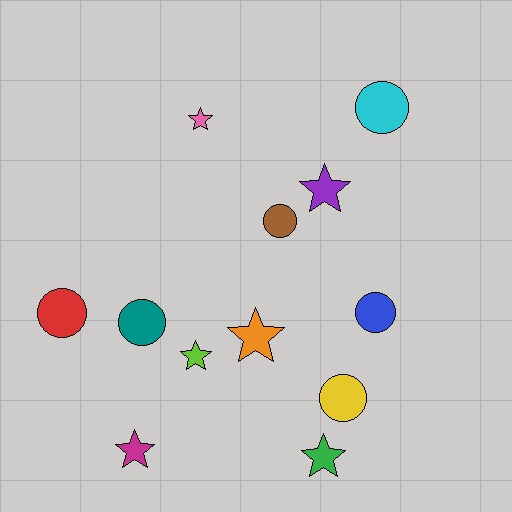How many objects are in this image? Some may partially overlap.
There are 12 objects.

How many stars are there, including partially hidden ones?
There are 6 stars.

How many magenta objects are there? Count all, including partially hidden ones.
There is 1 magenta object.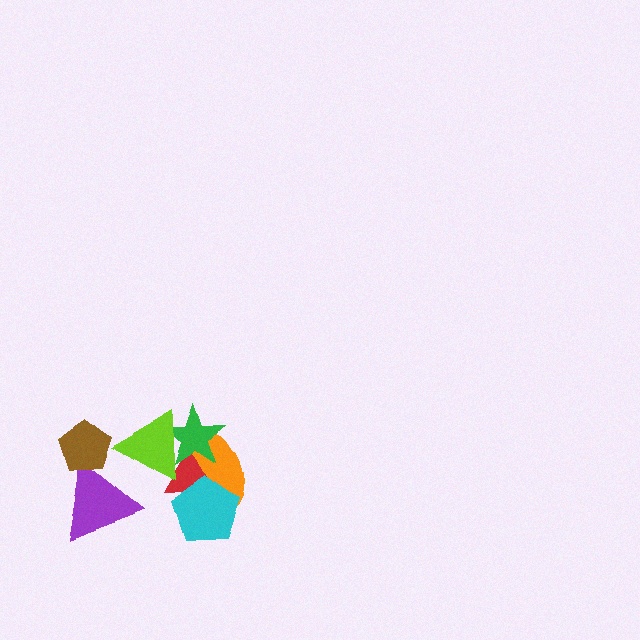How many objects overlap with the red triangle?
4 objects overlap with the red triangle.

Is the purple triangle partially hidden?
Yes, it is partially covered by another shape.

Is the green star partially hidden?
Yes, it is partially covered by another shape.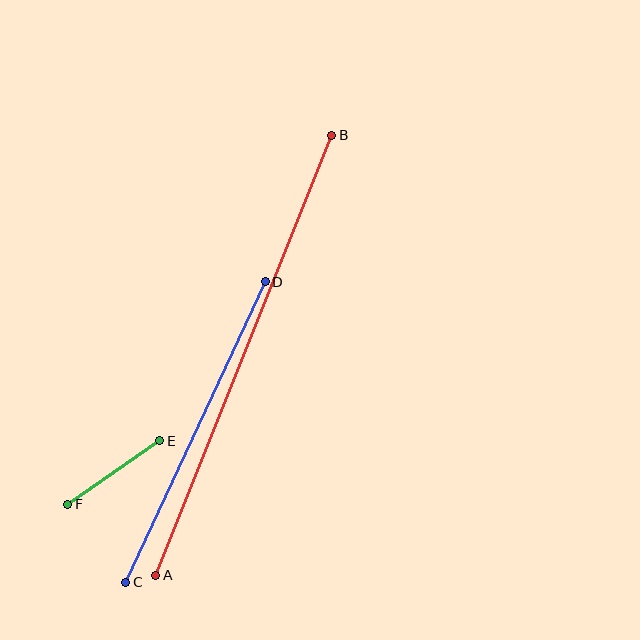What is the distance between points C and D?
The distance is approximately 331 pixels.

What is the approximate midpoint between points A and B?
The midpoint is at approximately (244, 355) pixels.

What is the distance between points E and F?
The distance is approximately 112 pixels.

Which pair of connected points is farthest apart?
Points A and B are farthest apart.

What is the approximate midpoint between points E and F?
The midpoint is at approximately (114, 473) pixels.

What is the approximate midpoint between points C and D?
The midpoint is at approximately (196, 432) pixels.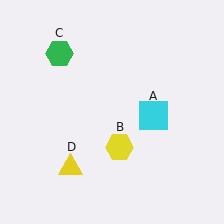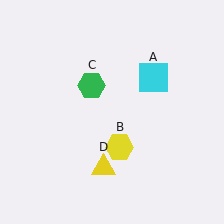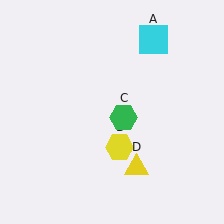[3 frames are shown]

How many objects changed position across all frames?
3 objects changed position: cyan square (object A), green hexagon (object C), yellow triangle (object D).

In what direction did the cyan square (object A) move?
The cyan square (object A) moved up.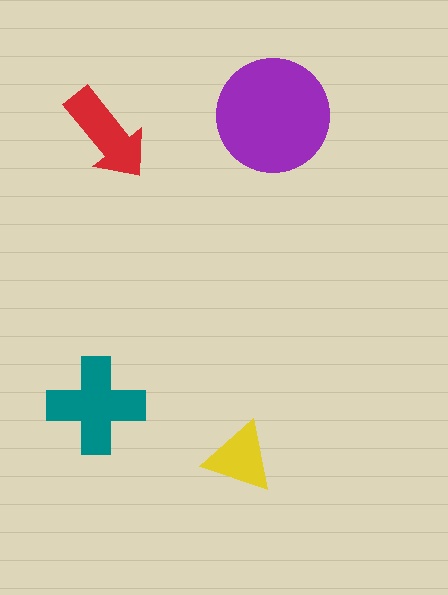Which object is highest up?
The purple circle is topmost.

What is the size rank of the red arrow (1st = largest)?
3rd.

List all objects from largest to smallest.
The purple circle, the teal cross, the red arrow, the yellow triangle.